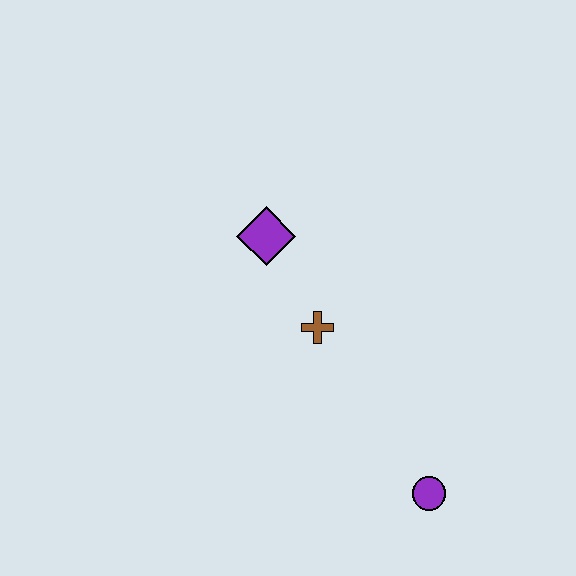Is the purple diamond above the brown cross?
Yes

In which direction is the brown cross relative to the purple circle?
The brown cross is above the purple circle.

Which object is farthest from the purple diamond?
The purple circle is farthest from the purple diamond.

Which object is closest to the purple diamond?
The brown cross is closest to the purple diamond.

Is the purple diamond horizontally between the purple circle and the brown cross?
No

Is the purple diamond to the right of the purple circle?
No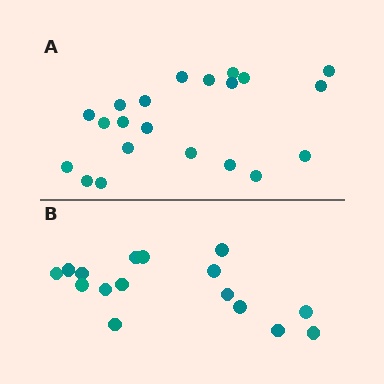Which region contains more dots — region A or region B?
Region A (the top region) has more dots.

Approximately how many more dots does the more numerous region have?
Region A has about 5 more dots than region B.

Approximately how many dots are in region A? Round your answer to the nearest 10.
About 20 dots. (The exact count is 21, which rounds to 20.)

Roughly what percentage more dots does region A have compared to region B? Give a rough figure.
About 30% more.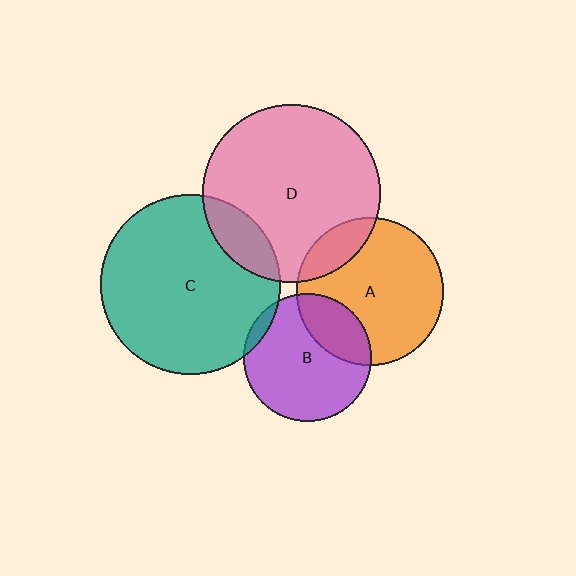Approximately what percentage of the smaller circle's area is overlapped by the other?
Approximately 5%.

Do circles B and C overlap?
Yes.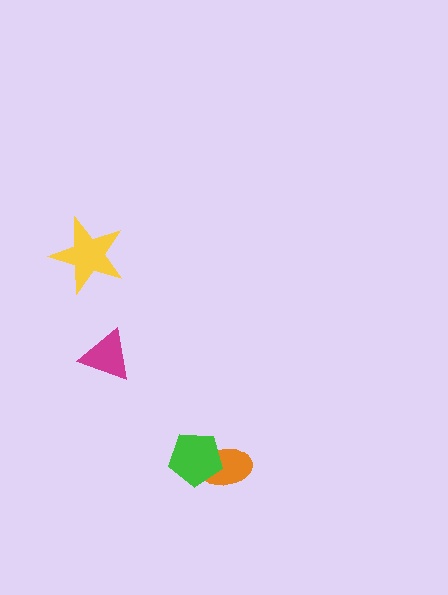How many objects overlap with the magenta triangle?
0 objects overlap with the magenta triangle.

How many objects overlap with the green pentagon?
1 object overlaps with the green pentagon.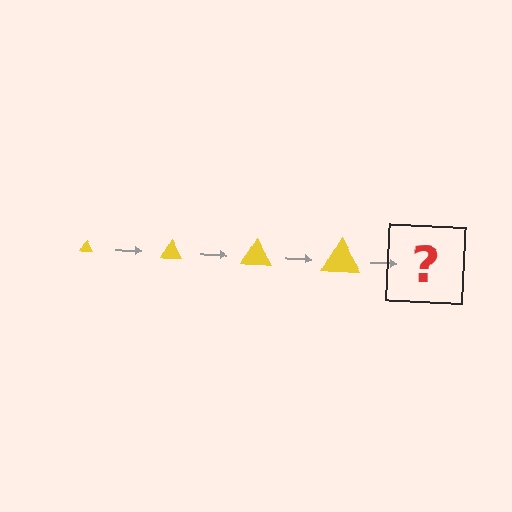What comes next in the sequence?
The next element should be a yellow triangle, larger than the previous one.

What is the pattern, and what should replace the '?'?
The pattern is that the triangle gets progressively larger each step. The '?' should be a yellow triangle, larger than the previous one.